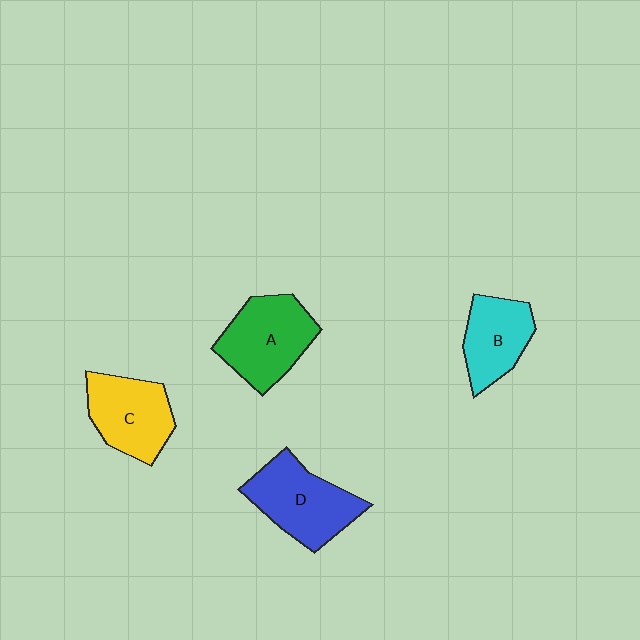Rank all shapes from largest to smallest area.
From largest to smallest: D (blue), A (green), C (yellow), B (cyan).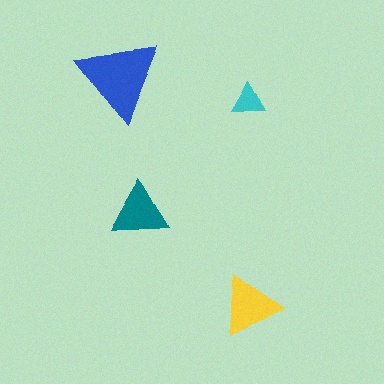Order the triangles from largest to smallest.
the blue one, the yellow one, the teal one, the cyan one.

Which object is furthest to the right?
The cyan triangle is rightmost.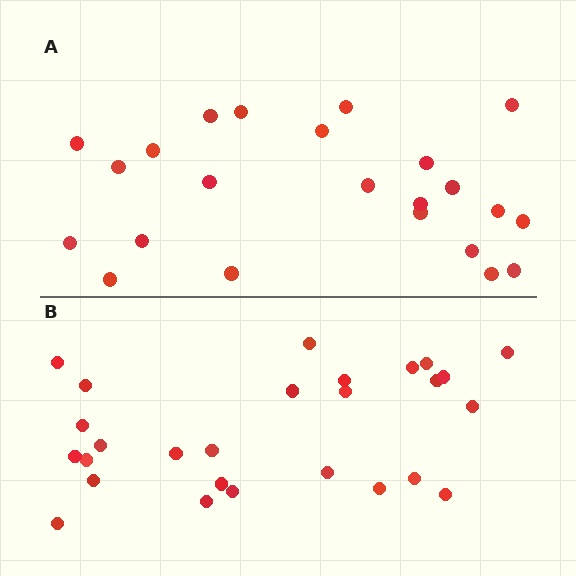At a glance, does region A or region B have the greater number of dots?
Region B (the bottom region) has more dots.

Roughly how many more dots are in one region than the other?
Region B has about 4 more dots than region A.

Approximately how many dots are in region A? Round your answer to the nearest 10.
About 20 dots. (The exact count is 23, which rounds to 20.)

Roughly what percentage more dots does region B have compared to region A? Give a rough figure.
About 15% more.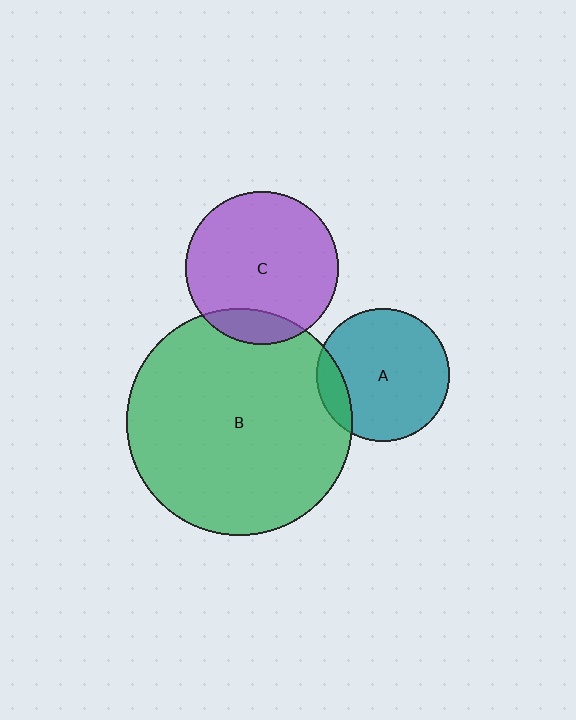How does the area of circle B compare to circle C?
Approximately 2.2 times.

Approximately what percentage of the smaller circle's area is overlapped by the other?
Approximately 15%.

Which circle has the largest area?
Circle B (green).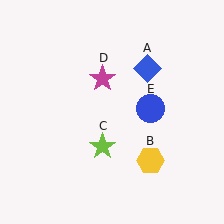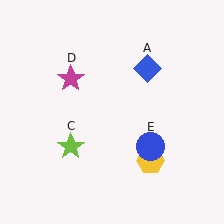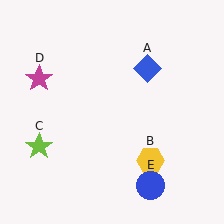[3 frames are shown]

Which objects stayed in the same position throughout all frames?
Blue diamond (object A) and yellow hexagon (object B) remained stationary.